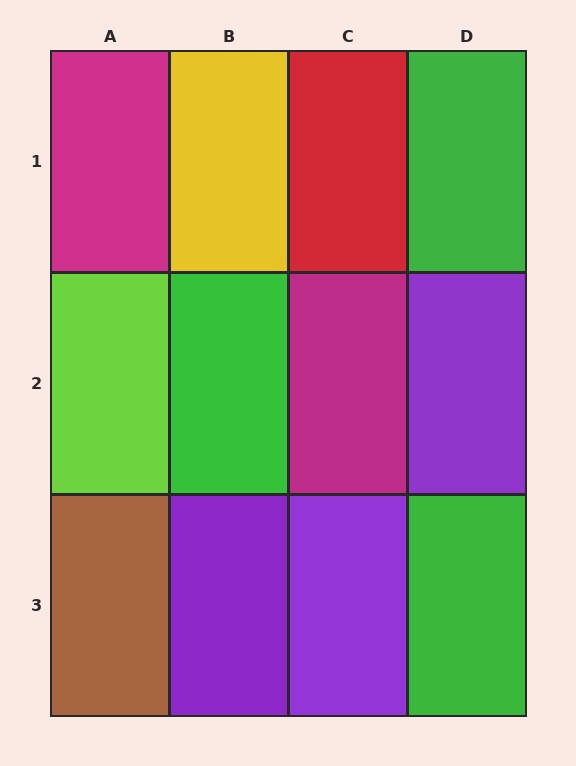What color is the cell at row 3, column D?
Green.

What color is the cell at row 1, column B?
Yellow.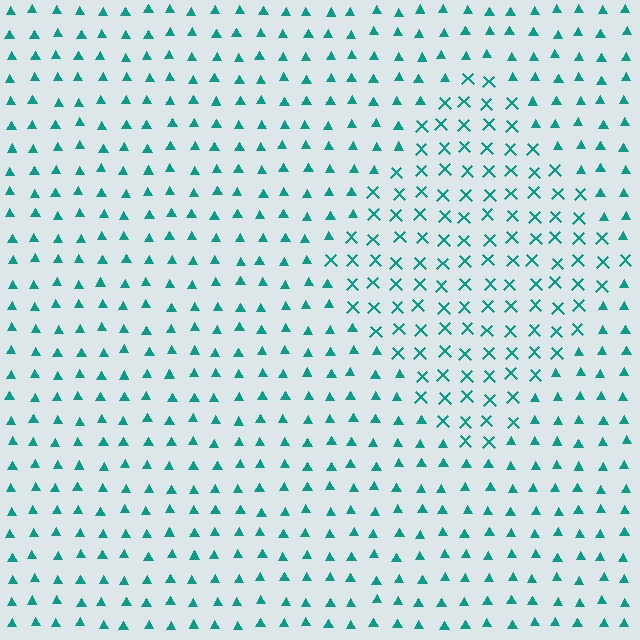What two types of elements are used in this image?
The image uses X marks inside the diamond region and triangles outside it.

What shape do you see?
I see a diamond.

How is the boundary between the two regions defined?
The boundary is defined by a change in element shape: X marks inside vs. triangles outside. All elements share the same color and spacing.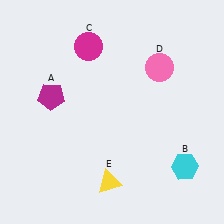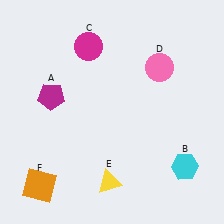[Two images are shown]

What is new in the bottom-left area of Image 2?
An orange square (F) was added in the bottom-left area of Image 2.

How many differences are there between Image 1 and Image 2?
There is 1 difference between the two images.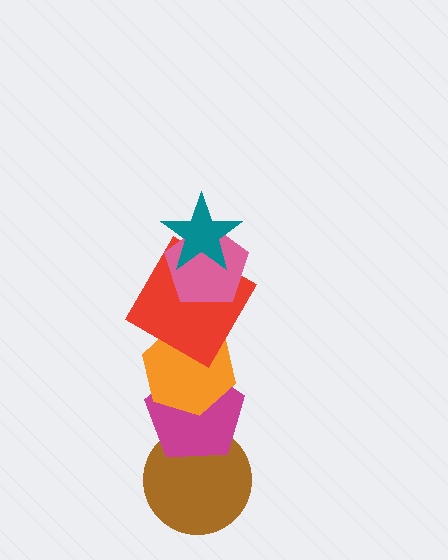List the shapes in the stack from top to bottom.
From top to bottom: the teal star, the pink pentagon, the red diamond, the orange hexagon, the magenta pentagon, the brown circle.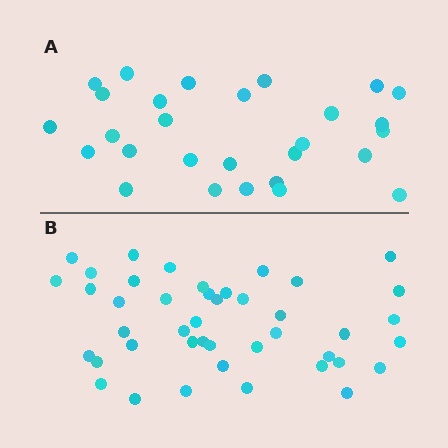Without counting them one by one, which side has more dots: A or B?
Region B (the bottom region) has more dots.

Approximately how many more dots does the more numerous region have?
Region B has approximately 15 more dots than region A.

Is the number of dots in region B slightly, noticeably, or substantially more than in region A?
Region B has substantially more. The ratio is roughly 1.5 to 1.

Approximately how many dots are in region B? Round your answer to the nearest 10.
About 40 dots. (The exact count is 43, which rounds to 40.)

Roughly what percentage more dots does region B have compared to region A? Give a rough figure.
About 55% more.